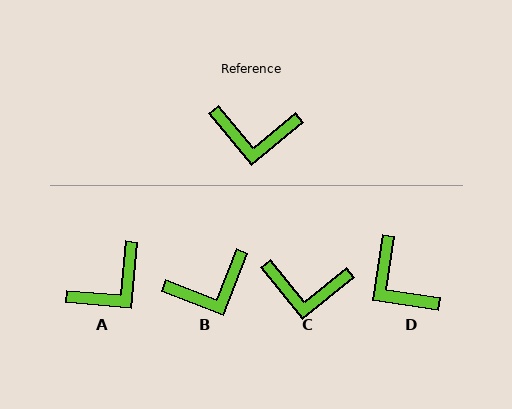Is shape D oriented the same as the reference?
No, it is off by about 48 degrees.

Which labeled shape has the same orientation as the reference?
C.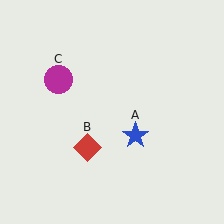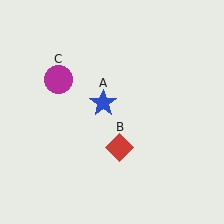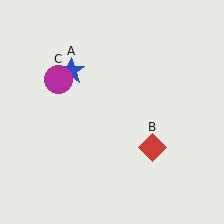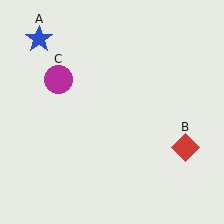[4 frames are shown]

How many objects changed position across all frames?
2 objects changed position: blue star (object A), red diamond (object B).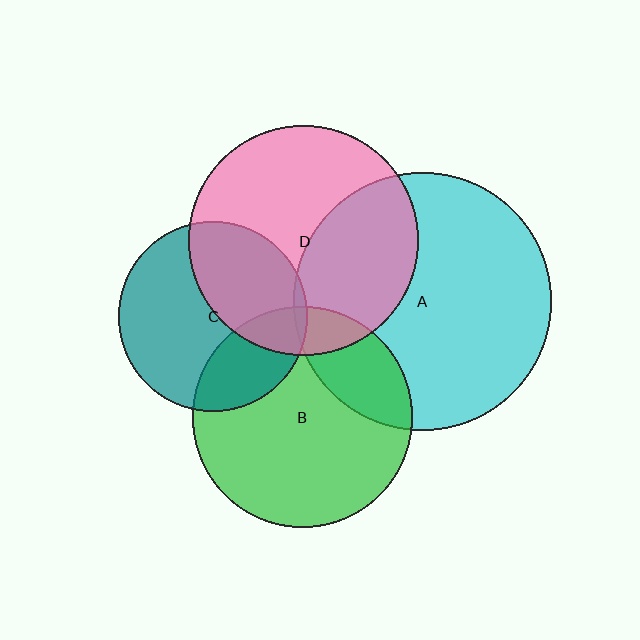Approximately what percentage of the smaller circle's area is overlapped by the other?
Approximately 20%.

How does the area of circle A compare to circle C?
Approximately 1.9 times.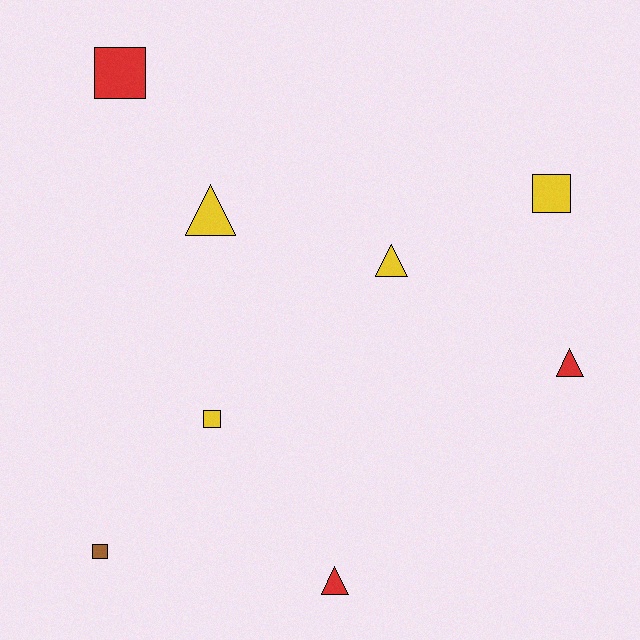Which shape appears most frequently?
Square, with 4 objects.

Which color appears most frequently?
Yellow, with 4 objects.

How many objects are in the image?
There are 8 objects.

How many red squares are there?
There is 1 red square.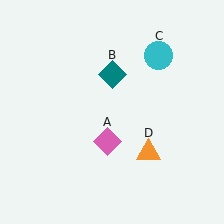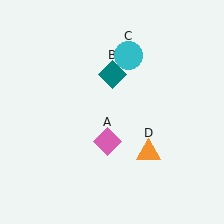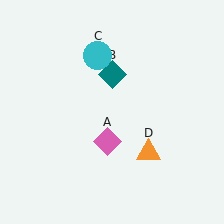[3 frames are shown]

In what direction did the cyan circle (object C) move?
The cyan circle (object C) moved left.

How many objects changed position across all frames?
1 object changed position: cyan circle (object C).